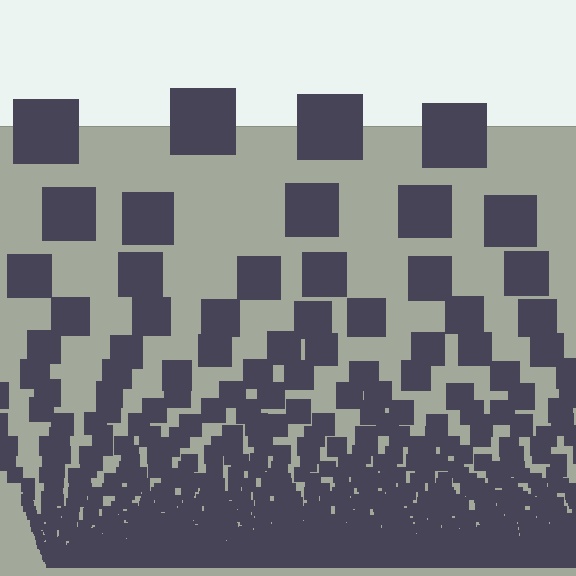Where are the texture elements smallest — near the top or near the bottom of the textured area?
Near the bottom.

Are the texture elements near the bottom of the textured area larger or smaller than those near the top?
Smaller. The gradient is inverted — elements near the bottom are smaller and denser.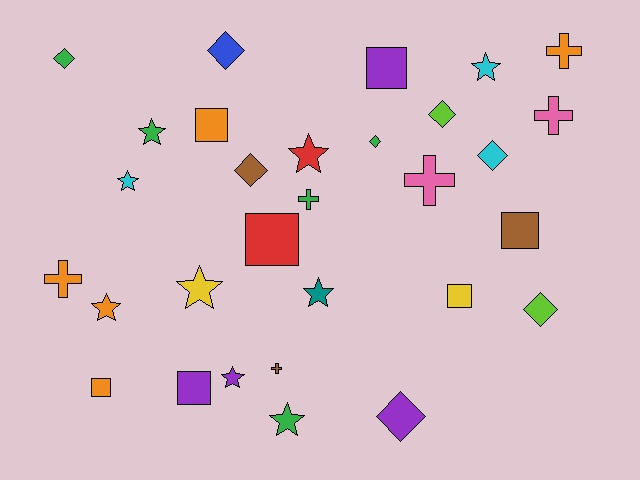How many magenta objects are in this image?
There are no magenta objects.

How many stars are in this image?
There are 9 stars.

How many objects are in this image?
There are 30 objects.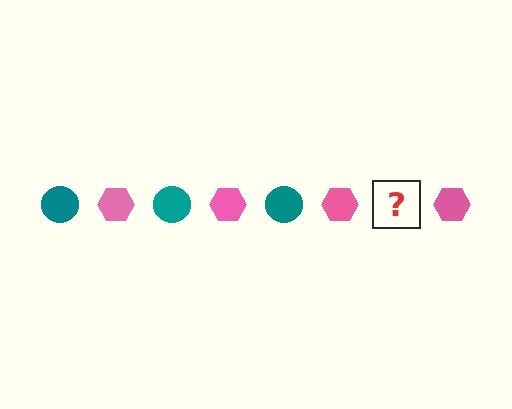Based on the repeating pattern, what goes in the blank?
The blank should be a teal circle.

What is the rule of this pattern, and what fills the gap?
The rule is that the pattern alternates between teal circle and pink hexagon. The gap should be filled with a teal circle.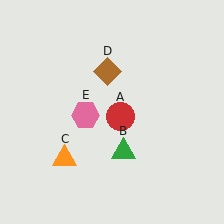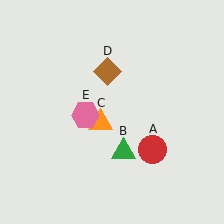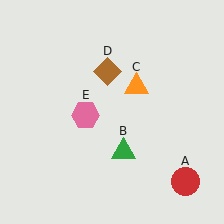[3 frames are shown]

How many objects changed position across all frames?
2 objects changed position: red circle (object A), orange triangle (object C).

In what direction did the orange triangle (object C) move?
The orange triangle (object C) moved up and to the right.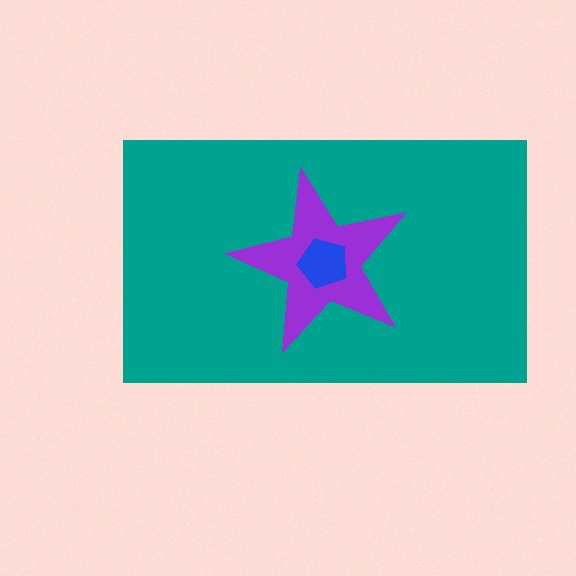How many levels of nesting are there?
3.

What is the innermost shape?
The blue pentagon.